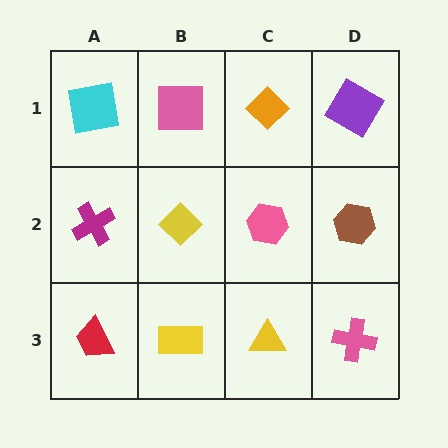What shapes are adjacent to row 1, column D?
A brown hexagon (row 2, column D), an orange diamond (row 1, column C).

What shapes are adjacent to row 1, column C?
A pink hexagon (row 2, column C), a pink square (row 1, column B), a purple diamond (row 1, column D).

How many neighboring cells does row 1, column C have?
3.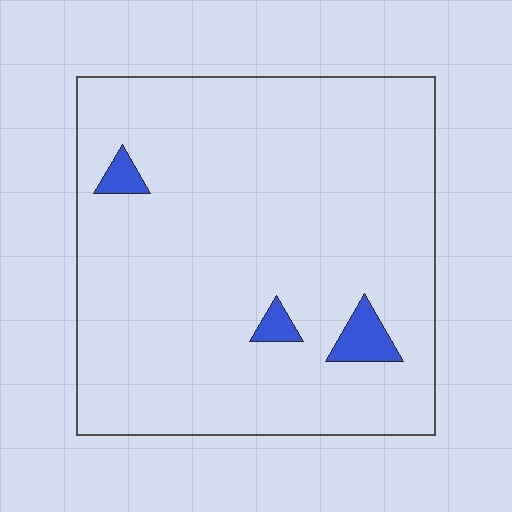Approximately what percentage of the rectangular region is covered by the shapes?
Approximately 5%.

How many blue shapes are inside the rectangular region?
3.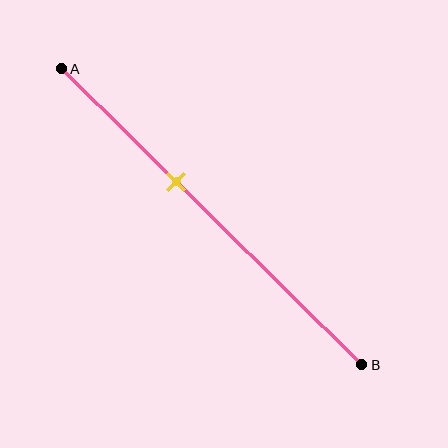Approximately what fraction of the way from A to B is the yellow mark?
The yellow mark is approximately 40% of the way from A to B.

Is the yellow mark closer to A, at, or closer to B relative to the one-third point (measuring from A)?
The yellow mark is closer to point B than the one-third point of segment AB.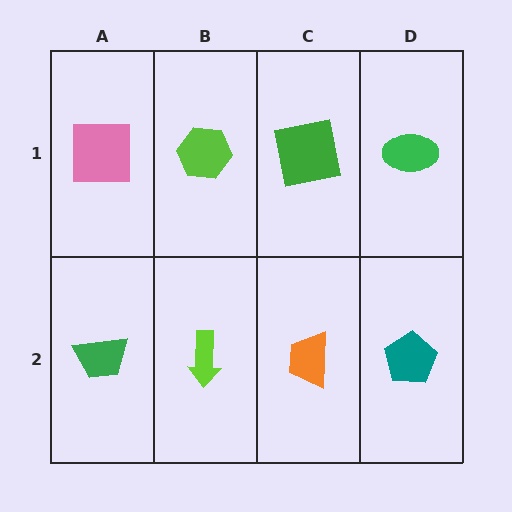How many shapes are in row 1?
4 shapes.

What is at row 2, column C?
An orange trapezoid.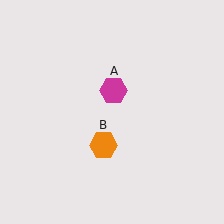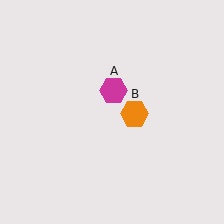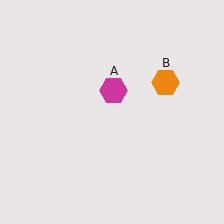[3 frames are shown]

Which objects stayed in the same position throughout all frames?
Magenta hexagon (object A) remained stationary.